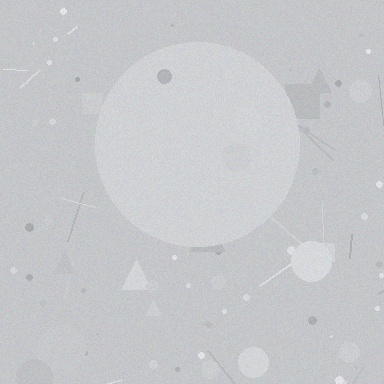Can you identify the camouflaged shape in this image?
The camouflaged shape is a circle.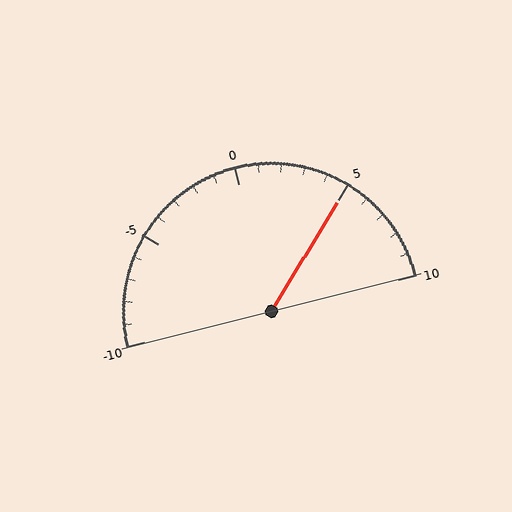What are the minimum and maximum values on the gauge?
The gauge ranges from -10 to 10.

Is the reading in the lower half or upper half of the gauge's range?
The reading is in the upper half of the range (-10 to 10).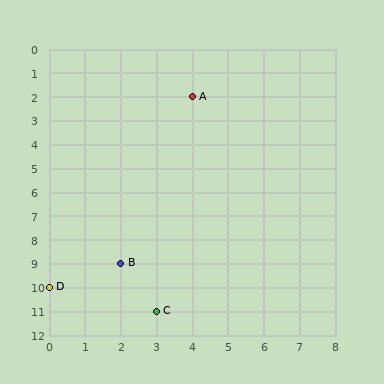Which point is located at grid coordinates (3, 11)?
Point C is at (3, 11).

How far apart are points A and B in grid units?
Points A and B are 2 columns and 7 rows apart (about 7.3 grid units diagonally).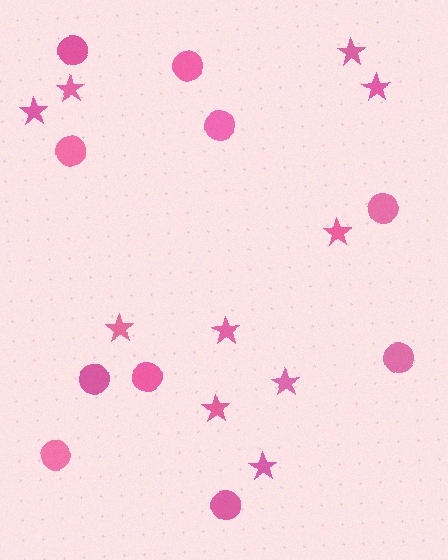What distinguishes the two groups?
There are 2 groups: one group of circles (10) and one group of stars (10).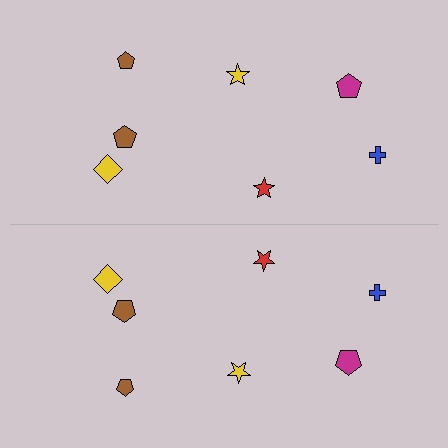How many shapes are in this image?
There are 14 shapes in this image.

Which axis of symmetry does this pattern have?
The pattern has a horizontal axis of symmetry running through the center of the image.